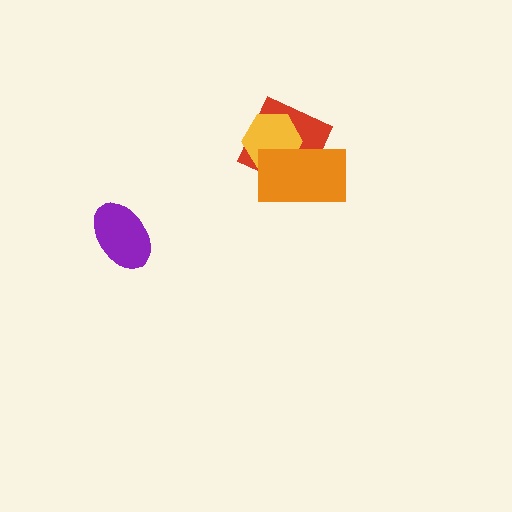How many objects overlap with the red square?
2 objects overlap with the red square.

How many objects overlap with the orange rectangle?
2 objects overlap with the orange rectangle.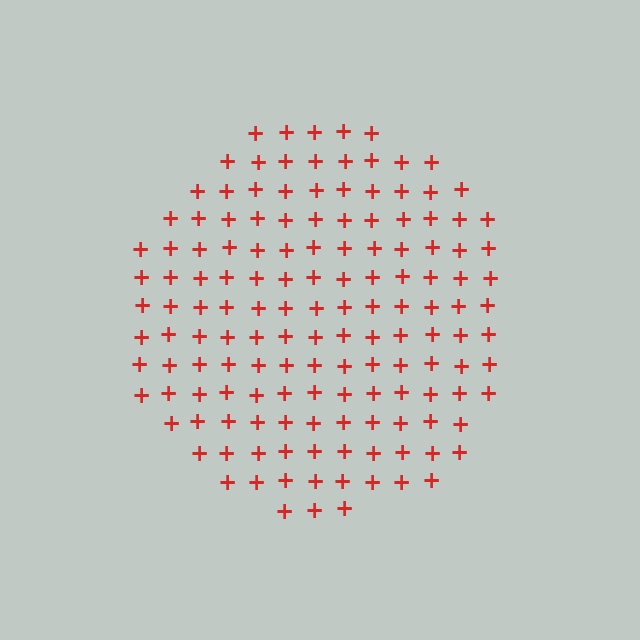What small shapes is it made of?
It is made of small plus signs.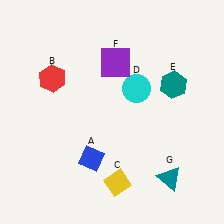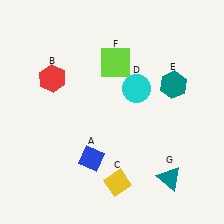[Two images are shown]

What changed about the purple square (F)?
In Image 1, F is purple. In Image 2, it changed to lime.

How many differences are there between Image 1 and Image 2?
There is 1 difference between the two images.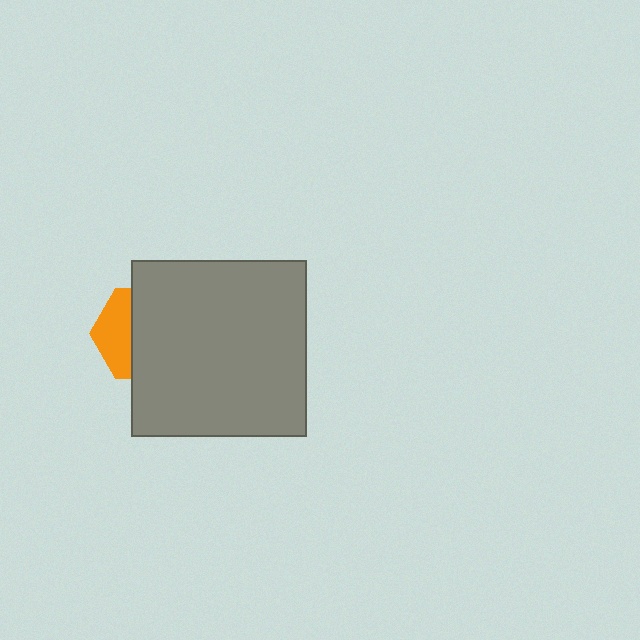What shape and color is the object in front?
The object in front is a gray square.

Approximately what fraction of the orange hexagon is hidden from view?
Roughly 63% of the orange hexagon is hidden behind the gray square.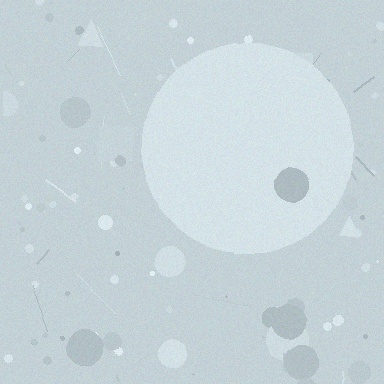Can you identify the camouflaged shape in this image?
The camouflaged shape is a circle.